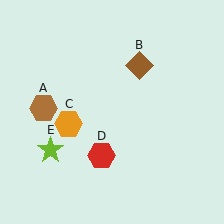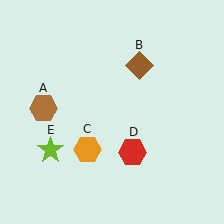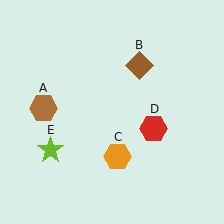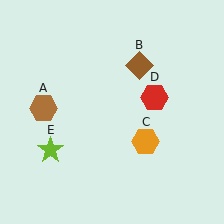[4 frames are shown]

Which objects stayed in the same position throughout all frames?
Brown hexagon (object A) and brown diamond (object B) and lime star (object E) remained stationary.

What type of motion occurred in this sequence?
The orange hexagon (object C), red hexagon (object D) rotated counterclockwise around the center of the scene.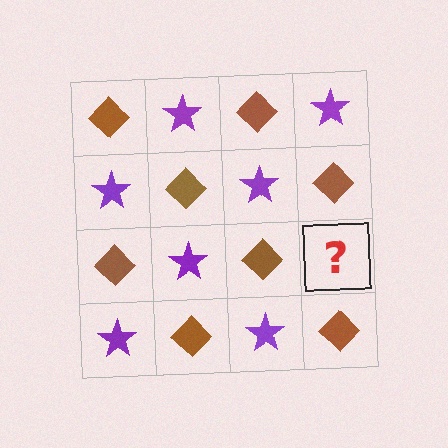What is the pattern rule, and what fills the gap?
The rule is that it alternates brown diamond and purple star in a checkerboard pattern. The gap should be filled with a purple star.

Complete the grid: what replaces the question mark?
The question mark should be replaced with a purple star.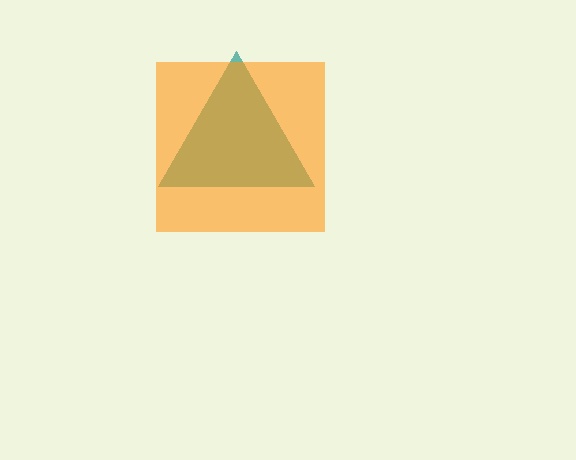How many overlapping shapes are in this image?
There are 2 overlapping shapes in the image.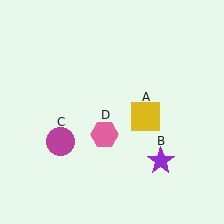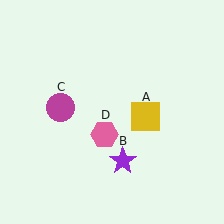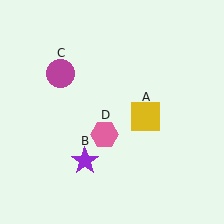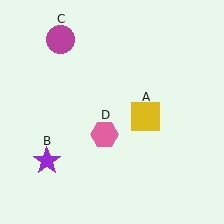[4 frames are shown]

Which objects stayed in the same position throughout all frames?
Yellow square (object A) and pink hexagon (object D) remained stationary.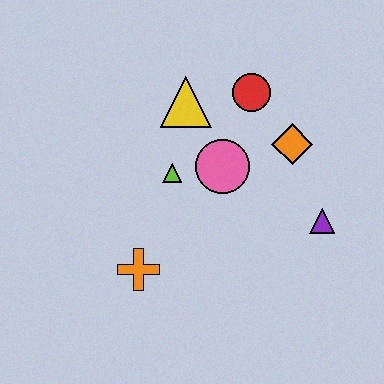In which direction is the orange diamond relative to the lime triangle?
The orange diamond is to the right of the lime triangle.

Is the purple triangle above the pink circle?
No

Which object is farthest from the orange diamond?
The orange cross is farthest from the orange diamond.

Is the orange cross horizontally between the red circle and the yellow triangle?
No